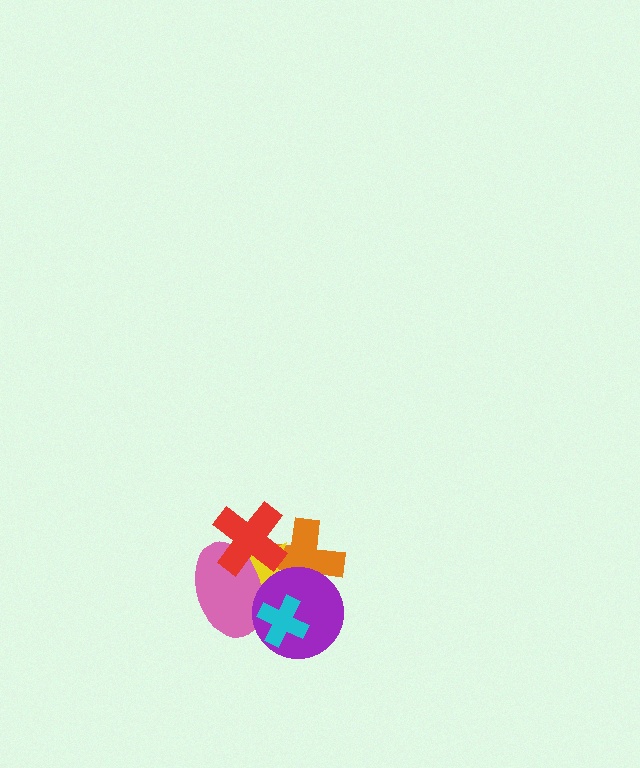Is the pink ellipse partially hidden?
Yes, it is partially covered by another shape.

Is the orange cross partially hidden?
Yes, it is partially covered by another shape.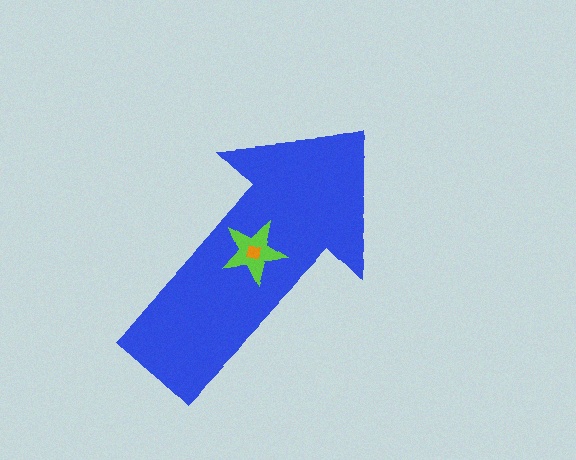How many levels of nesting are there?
3.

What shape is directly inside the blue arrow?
The lime star.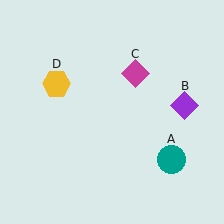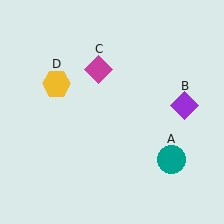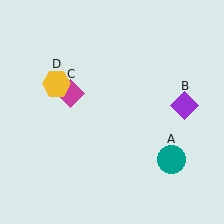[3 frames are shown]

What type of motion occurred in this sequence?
The magenta diamond (object C) rotated counterclockwise around the center of the scene.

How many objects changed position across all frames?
1 object changed position: magenta diamond (object C).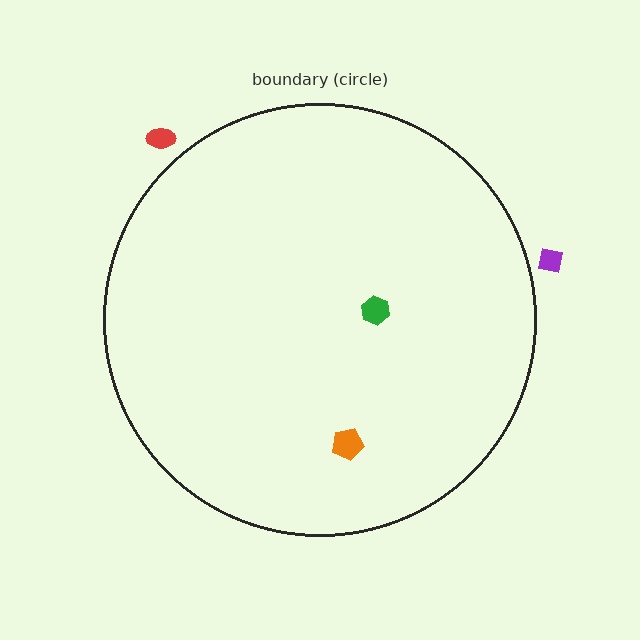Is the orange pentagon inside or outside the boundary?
Inside.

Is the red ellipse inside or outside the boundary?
Outside.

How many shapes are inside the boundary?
2 inside, 2 outside.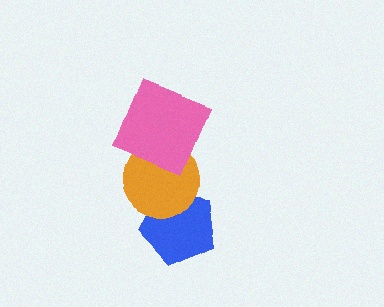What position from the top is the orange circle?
The orange circle is 2nd from the top.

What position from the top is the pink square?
The pink square is 1st from the top.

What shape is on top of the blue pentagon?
The orange circle is on top of the blue pentagon.